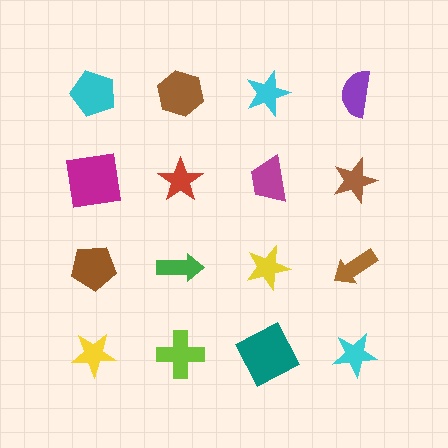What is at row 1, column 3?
A cyan star.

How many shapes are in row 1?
4 shapes.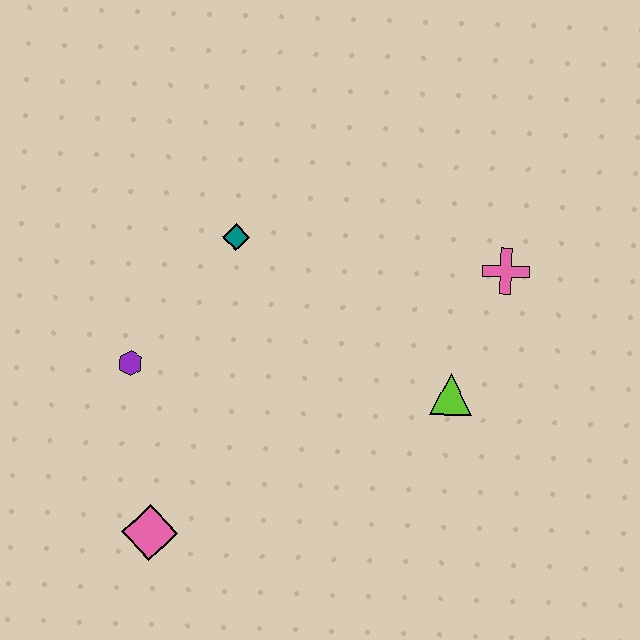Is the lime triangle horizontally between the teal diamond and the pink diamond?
No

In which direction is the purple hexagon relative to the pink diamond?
The purple hexagon is above the pink diamond.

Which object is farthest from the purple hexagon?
The pink cross is farthest from the purple hexagon.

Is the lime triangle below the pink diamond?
No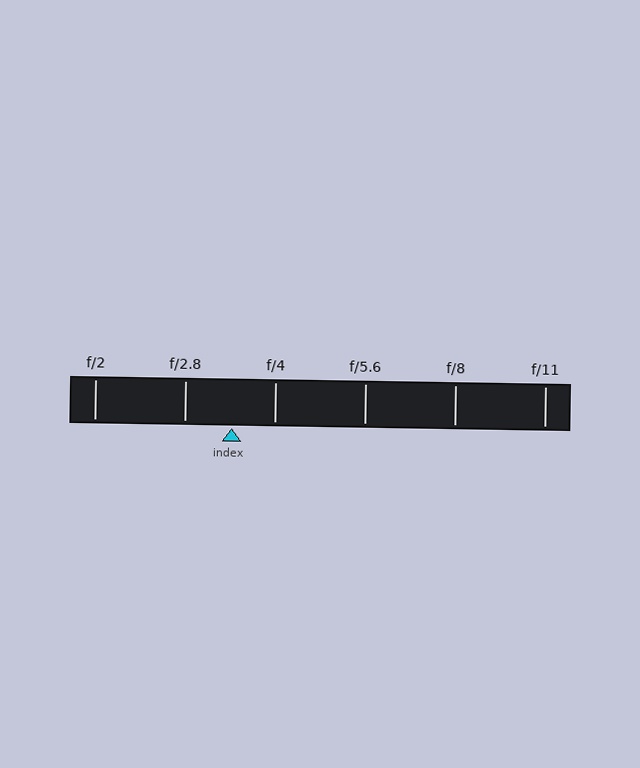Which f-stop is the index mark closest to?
The index mark is closest to f/4.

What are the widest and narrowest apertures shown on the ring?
The widest aperture shown is f/2 and the narrowest is f/11.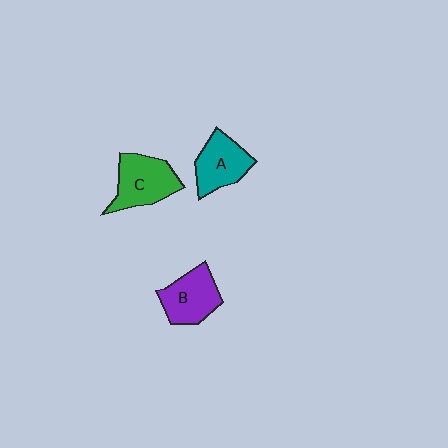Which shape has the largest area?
Shape C (green).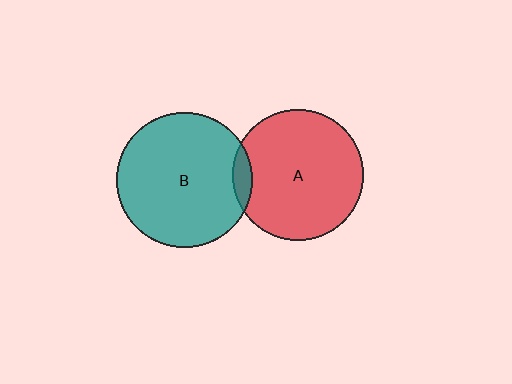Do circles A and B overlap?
Yes.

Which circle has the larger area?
Circle B (teal).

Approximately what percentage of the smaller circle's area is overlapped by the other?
Approximately 5%.